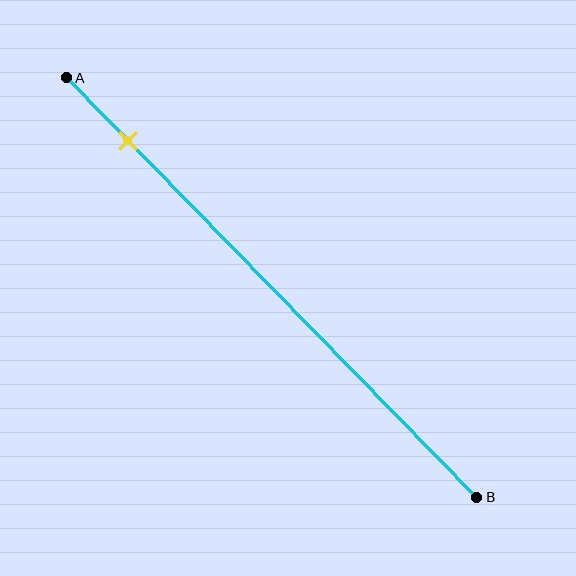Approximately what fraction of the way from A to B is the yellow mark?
The yellow mark is approximately 15% of the way from A to B.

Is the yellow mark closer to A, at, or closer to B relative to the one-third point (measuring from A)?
The yellow mark is closer to point A than the one-third point of segment AB.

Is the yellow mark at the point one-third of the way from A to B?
No, the mark is at about 15% from A, not at the 33% one-third point.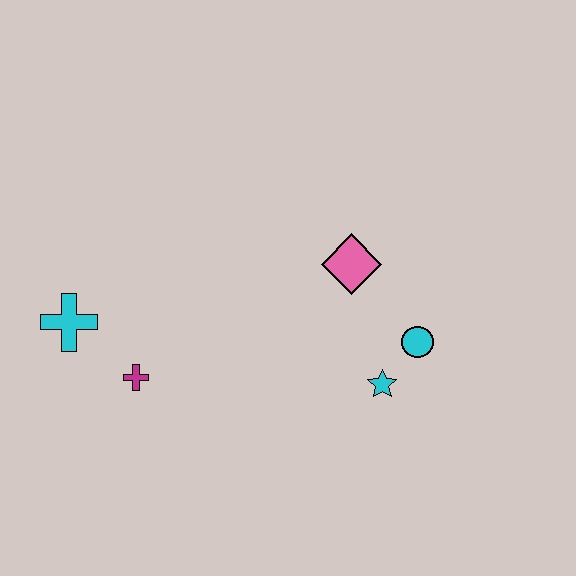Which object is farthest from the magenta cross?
The cyan circle is farthest from the magenta cross.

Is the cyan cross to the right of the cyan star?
No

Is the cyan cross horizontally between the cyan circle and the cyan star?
No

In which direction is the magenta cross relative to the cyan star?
The magenta cross is to the left of the cyan star.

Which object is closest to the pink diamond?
The cyan circle is closest to the pink diamond.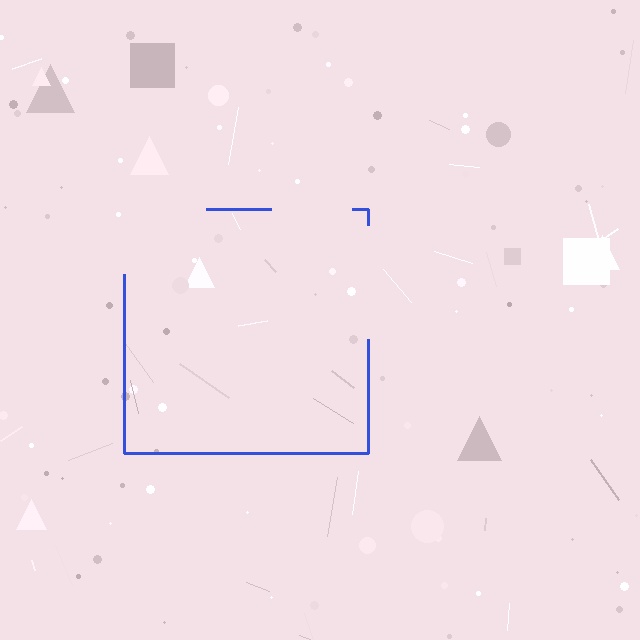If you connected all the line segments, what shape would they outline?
They would outline a square.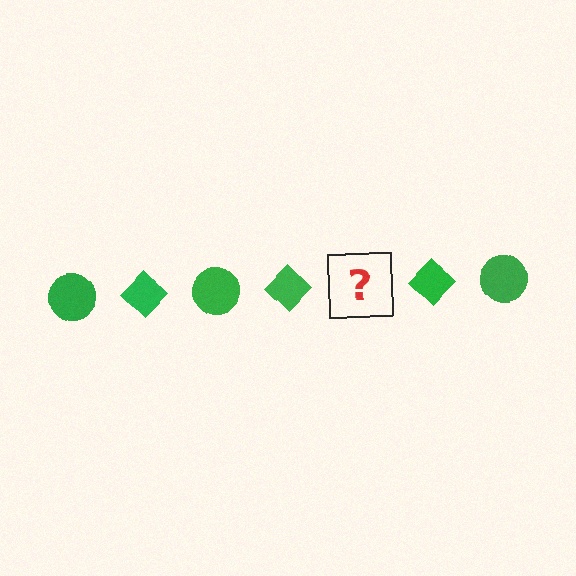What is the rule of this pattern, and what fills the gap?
The rule is that the pattern cycles through circle, diamond shapes in green. The gap should be filled with a green circle.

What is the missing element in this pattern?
The missing element is a green circle.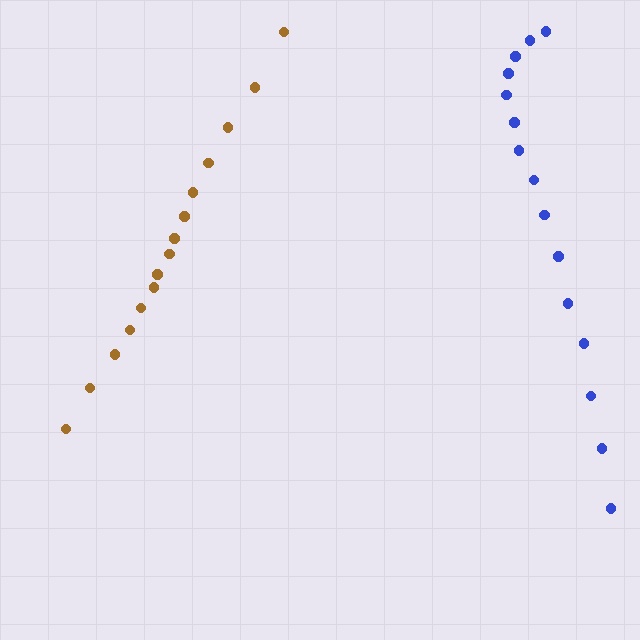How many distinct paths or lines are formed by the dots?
There are 2 distinct paths.